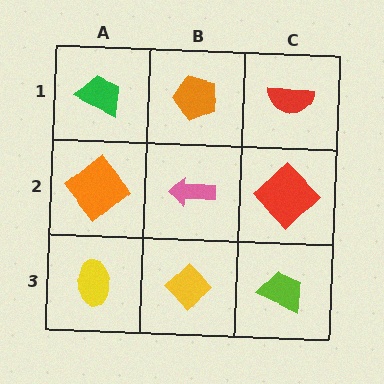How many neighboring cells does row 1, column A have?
2.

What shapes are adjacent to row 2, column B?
An orange pentagon (row 1, column B), a yellow diamond (row 3, column B), an orange diamond (row 2, column A), a red diamond (row 2, column C).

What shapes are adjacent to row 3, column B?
A pink arrow (row 2, column B), a yellow ellipse (row 3, column A), a lime trapezoid (row 3, column C).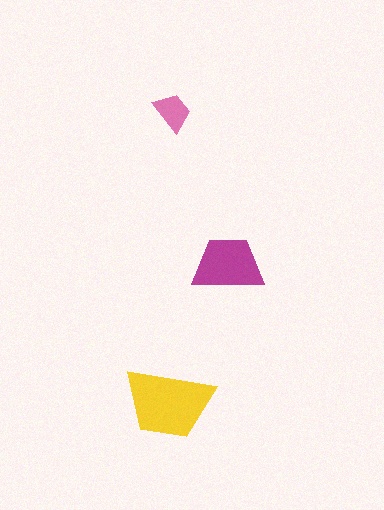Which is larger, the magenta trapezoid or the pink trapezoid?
The magenta one.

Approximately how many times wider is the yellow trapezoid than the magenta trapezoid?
About 1.5 times wider.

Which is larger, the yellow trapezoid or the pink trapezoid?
The yellow one.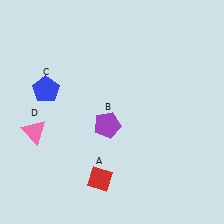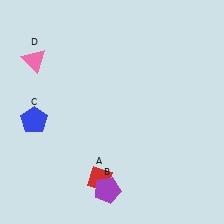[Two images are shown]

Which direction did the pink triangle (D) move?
The pink triangle (D) moved up.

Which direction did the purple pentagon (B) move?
The purple pentagon (B) moved down.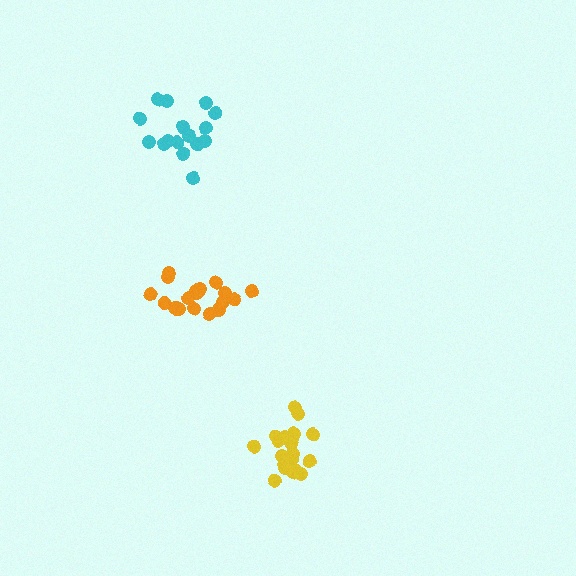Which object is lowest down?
The yellow cluster is bottommost.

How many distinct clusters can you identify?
There are 3 distinct clusters.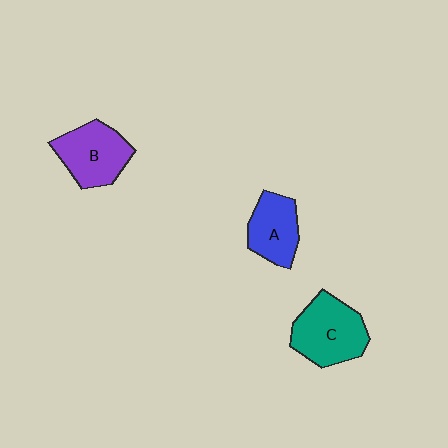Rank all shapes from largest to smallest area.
From largest to smallest: C (teal), B (purple), A (blue).